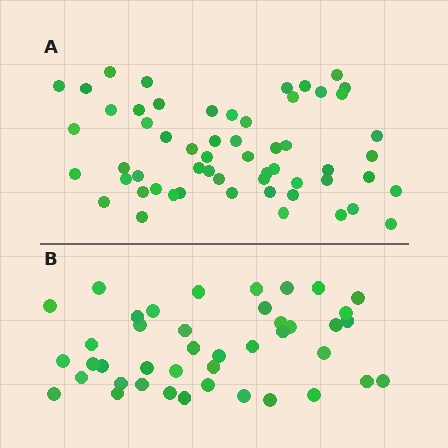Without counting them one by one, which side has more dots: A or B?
Region A (the top region) has more dots.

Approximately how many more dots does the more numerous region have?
Region A has approximately 15 more dots than region B.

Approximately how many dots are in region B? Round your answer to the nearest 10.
About 40 dots. (The exact count is 42, which rounds to 40.)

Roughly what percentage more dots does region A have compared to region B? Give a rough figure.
About 35% more.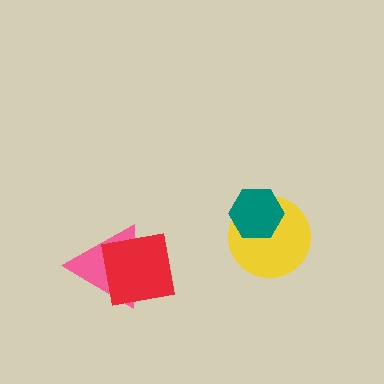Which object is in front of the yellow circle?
The teal hexagon is in front of the yellow circle.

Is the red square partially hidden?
No, no other shape covers it.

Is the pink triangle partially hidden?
Yes, it is partially covered by another shape.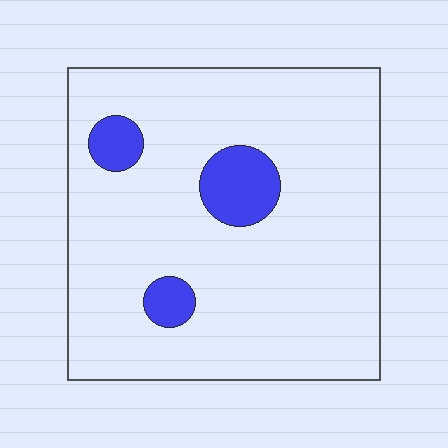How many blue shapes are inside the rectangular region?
3.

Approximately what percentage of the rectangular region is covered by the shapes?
Approximately 10%.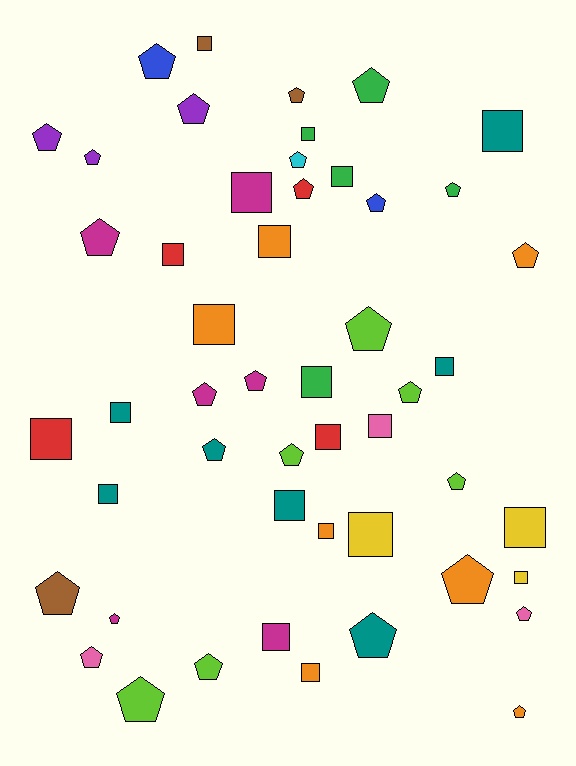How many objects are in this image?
There are 50 objects.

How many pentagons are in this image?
There are 28 pentagons.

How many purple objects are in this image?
There are 3 purple objects.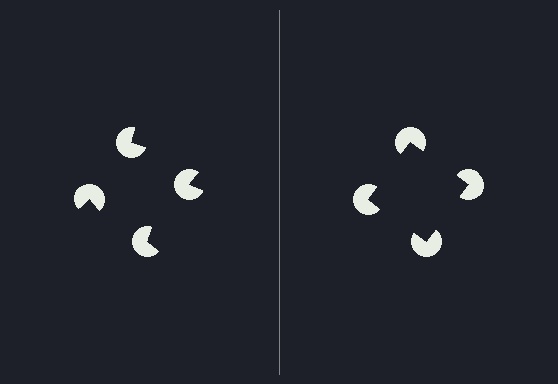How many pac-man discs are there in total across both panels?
8 — 4 on each side.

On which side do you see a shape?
An illusory square appears on the right side. On the left side the wedge cuts are rotated, so no coherent shape forms.